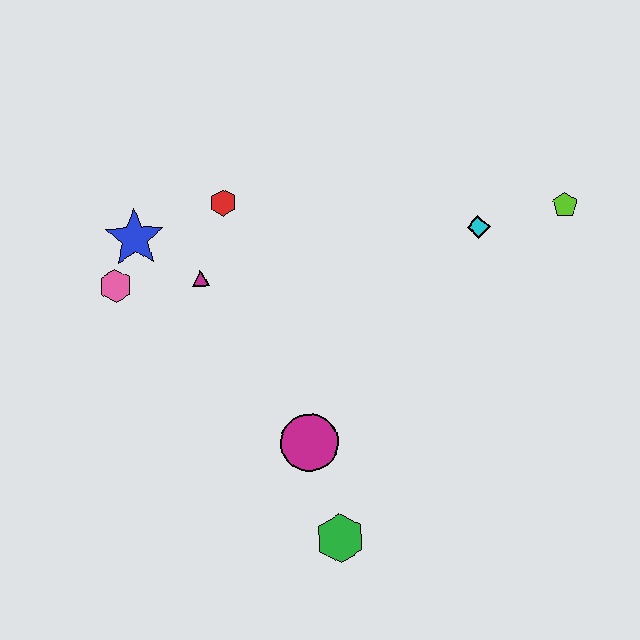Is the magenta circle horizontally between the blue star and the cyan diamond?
Yes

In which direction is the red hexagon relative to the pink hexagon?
The red hexagon is to the right of the pink hexagon.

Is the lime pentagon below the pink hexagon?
No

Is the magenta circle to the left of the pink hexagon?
No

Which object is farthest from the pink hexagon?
The lime pentagon is farthest from the pink hexagon.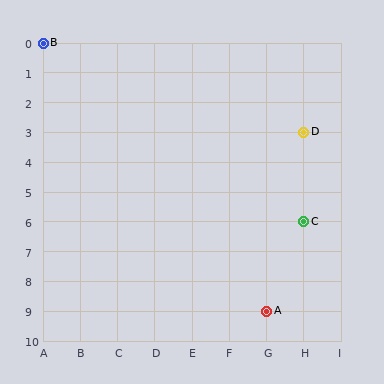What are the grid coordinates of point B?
Point B is at grid coordinates (A, 0).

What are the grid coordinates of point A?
Point A is at grid coordinates (G, 9).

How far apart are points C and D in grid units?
Points C and D are 3 rows apart.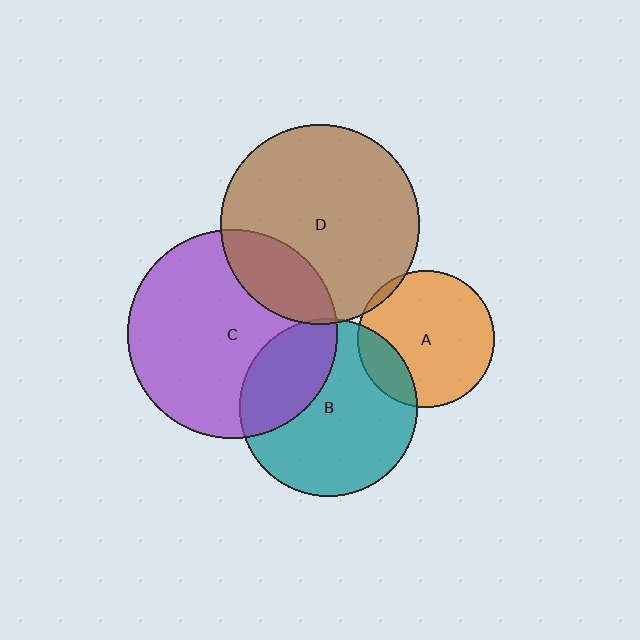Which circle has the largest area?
Circle C (purple).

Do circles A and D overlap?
Yes.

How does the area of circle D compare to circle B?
Approximately 1.3 times.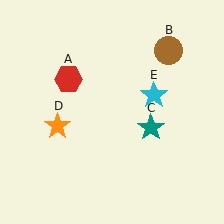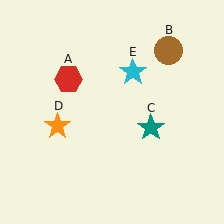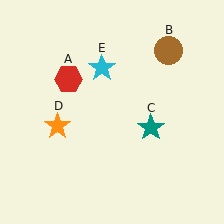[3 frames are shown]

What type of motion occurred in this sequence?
The cyan star (object E) rotated counterclockwise around the center of the scene.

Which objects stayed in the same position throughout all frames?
Red hexagon (object A) and brown circle (object B) and teal star (object C) and orange star (object D) remained stationary.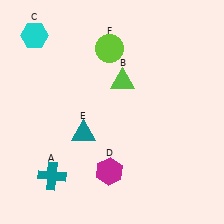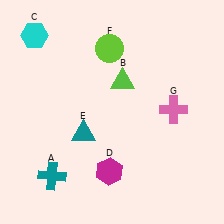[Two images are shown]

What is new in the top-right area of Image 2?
A pink cross (G) was added in the top-right area of Image 2.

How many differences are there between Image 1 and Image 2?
There is 1 difference between the two images.